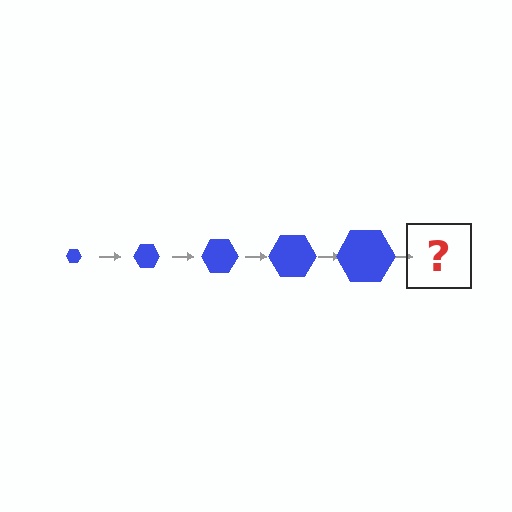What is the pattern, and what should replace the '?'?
The pattern is that the hexagon gets progressively larger each step. The '?' should be a blue hexagon, larger than the previous one.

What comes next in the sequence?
The next element should be a blue hexagon, larger than the previous one.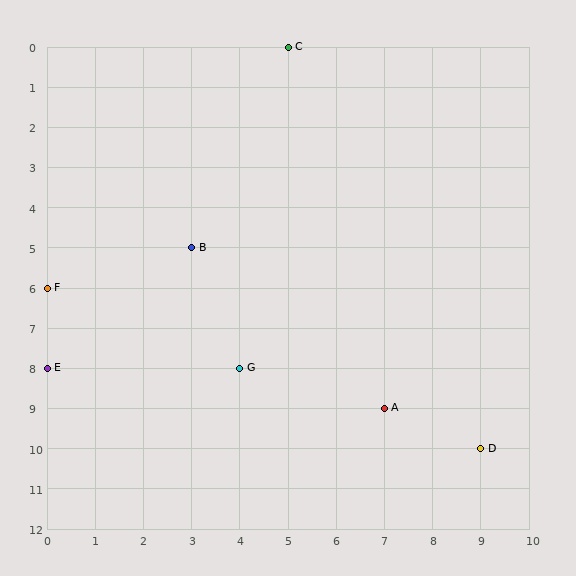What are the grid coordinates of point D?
Point D is at grid coordinates (9, 10).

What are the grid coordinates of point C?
Point C is at grid coordinates (5, 0).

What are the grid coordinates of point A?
Point A is at grid coordinates (7, 9).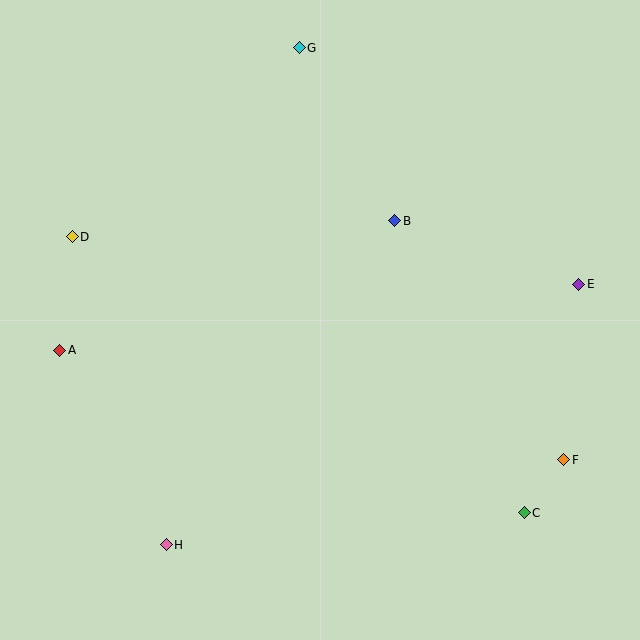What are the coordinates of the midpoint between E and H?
The midpoint between E and H is at (373, 414).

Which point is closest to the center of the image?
Point B at (394, 221) is closest to the center.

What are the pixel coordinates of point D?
Point D is at (72, 237).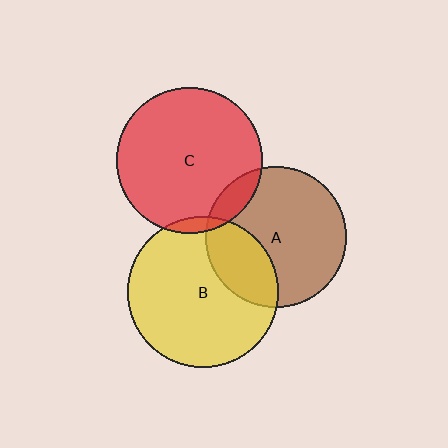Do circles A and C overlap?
Yes.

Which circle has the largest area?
Circle B (yellow).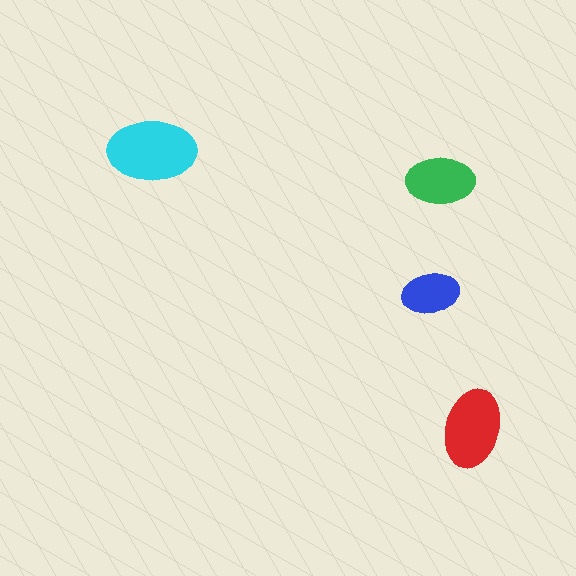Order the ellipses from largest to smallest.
the cyan one, the red one, the green one, the blue one.